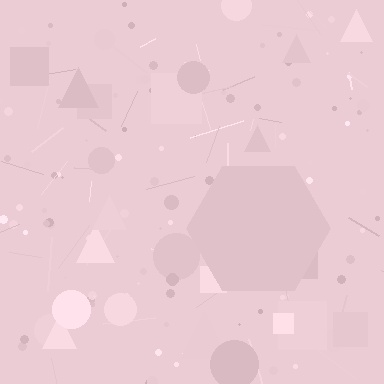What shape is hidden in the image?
A hexagon is hidden in the image.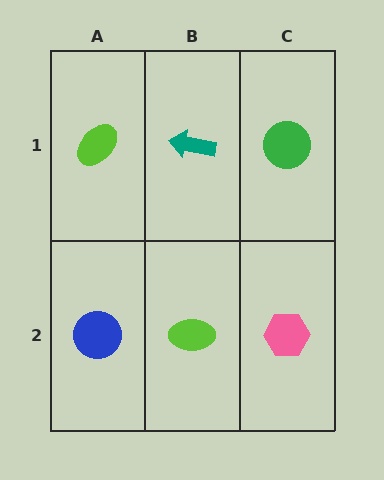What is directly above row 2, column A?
A lime ellipse.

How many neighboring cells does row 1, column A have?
2.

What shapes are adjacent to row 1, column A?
A blue circle (row 2, column A), a teal arrow (row 1, column B).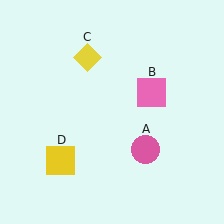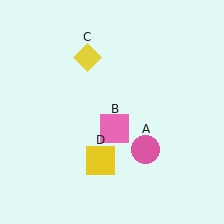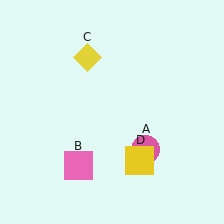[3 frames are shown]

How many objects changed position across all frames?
2 objects changed position: pink square (object B), yellow square (object D).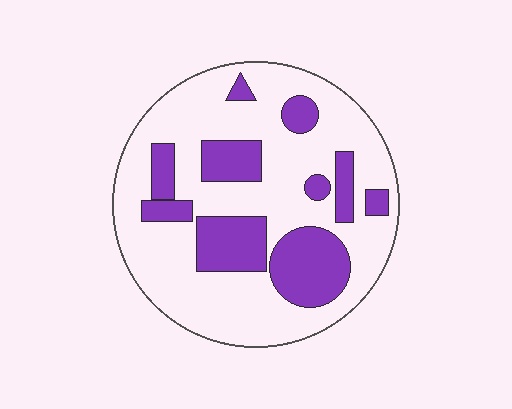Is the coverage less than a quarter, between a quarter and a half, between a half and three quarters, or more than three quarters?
Between a quarter and a half.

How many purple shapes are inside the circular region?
10.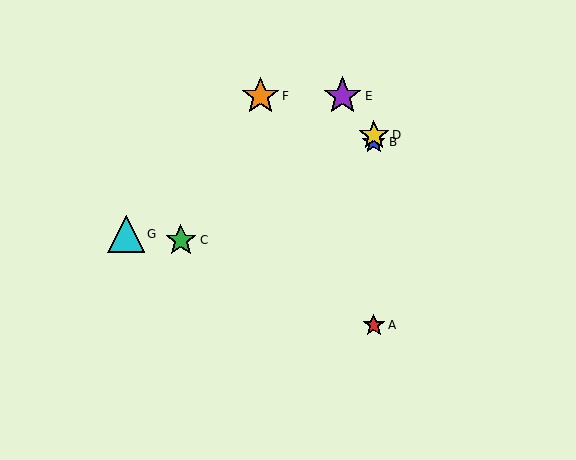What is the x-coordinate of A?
Object A is at x≈374.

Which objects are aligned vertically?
Objects A, B, D are aligned vertically.